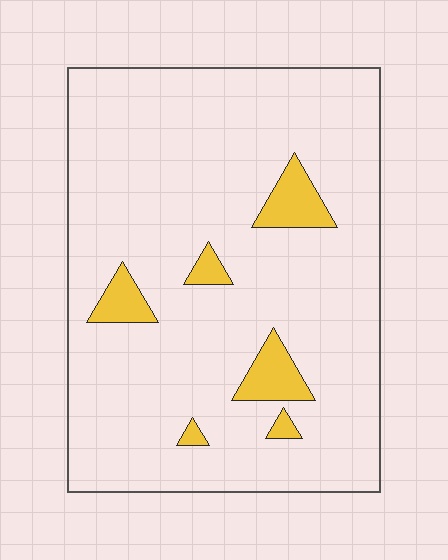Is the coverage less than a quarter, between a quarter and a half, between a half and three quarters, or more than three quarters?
Less than a quarter.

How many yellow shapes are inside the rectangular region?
6.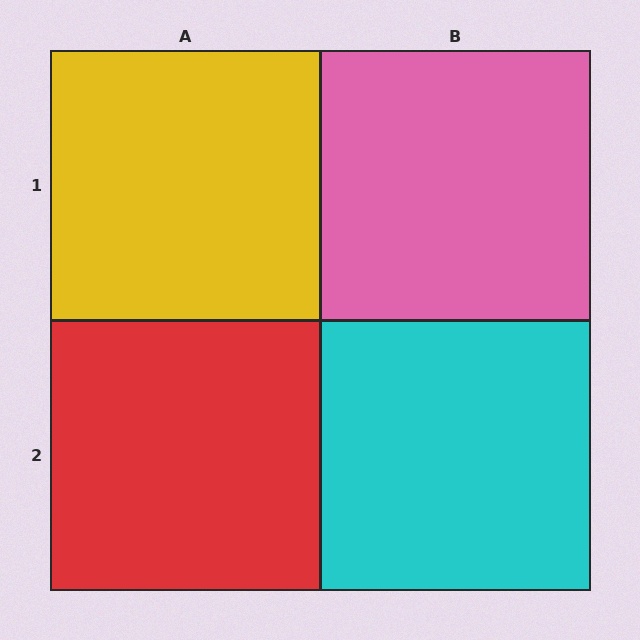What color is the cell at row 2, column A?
Red.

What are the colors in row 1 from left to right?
Yellow, pink.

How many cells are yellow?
1 cell is yellow.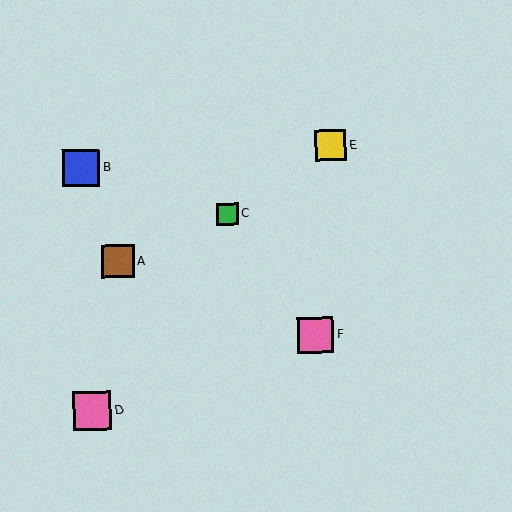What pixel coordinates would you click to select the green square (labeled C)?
Click at (227, 214) to select the green square C.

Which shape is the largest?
The pink square (labeled D) is the largest.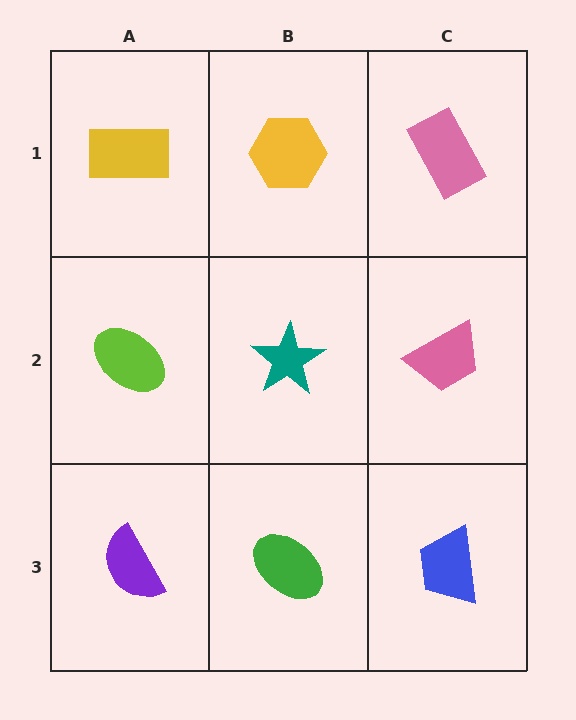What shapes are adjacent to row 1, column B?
A teal star (row 2, column B), a yellow rectangle (row 1, column A), a pink rectangle (row 1, column C).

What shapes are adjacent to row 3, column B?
A teal star (row 2, column B), a purple semicircle (row 3, column A), a blue trapezoid (row 3, column C).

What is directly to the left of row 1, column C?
A yellow hexagon.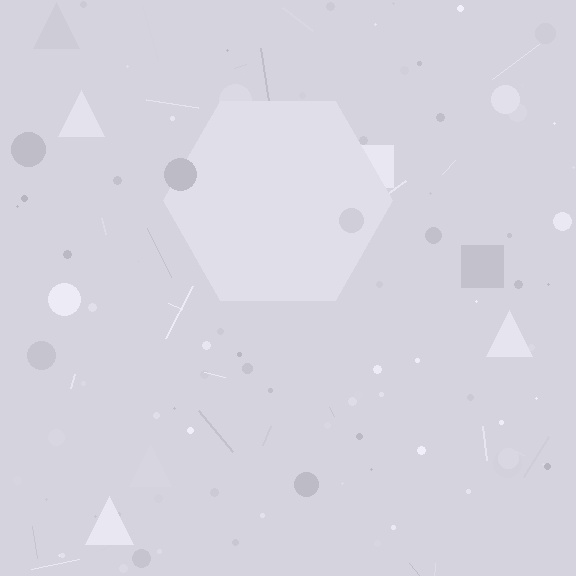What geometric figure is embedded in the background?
A hexagon is embedded in the background.